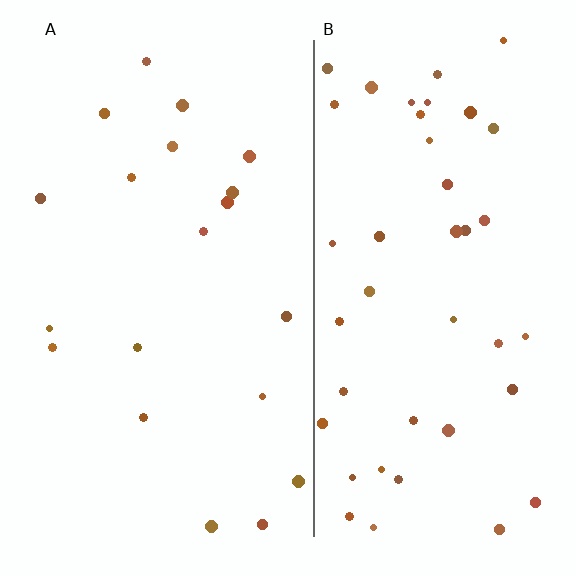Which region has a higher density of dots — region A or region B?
B (the right).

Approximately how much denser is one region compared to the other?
Approximately 2.2× — region B over region A.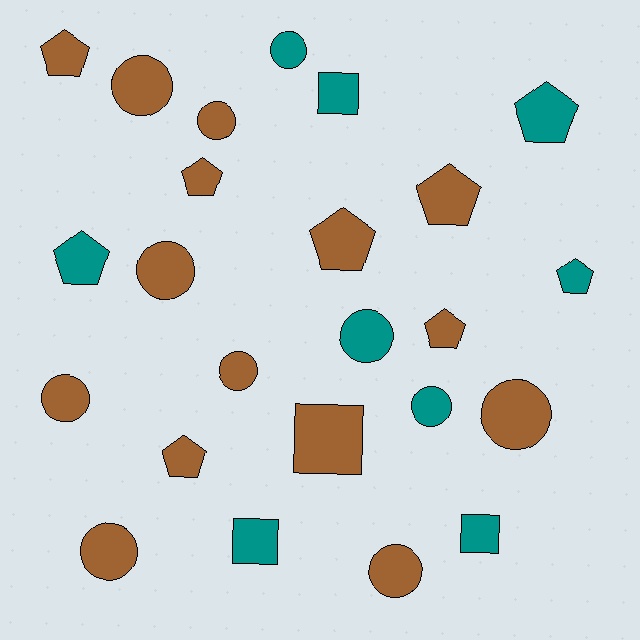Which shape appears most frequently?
Circle, with 11 objects.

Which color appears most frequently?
Brown, with 15 objects.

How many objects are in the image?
There are 24 objects.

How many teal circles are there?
There are 3 teal circles.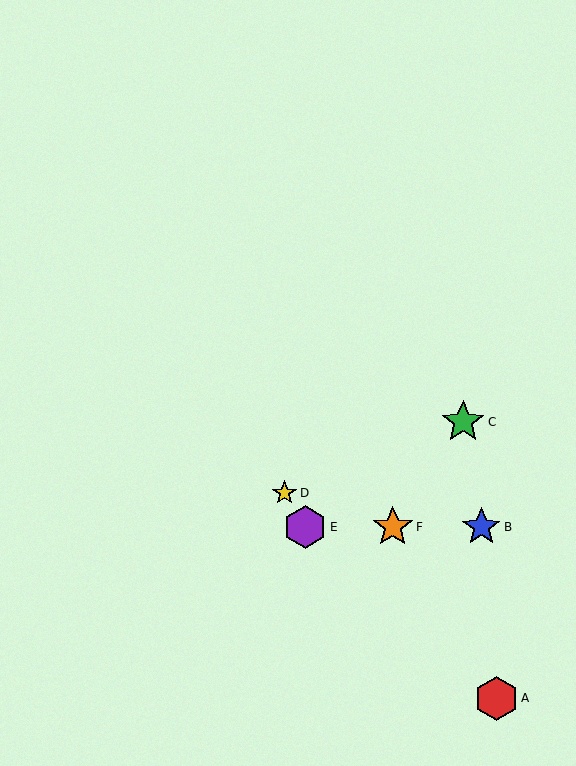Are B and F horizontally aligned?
Yes, both are at y≈527.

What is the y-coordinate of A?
Object A is at y≈698.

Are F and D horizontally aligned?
No, F is at y≈527 and D is at y≈493.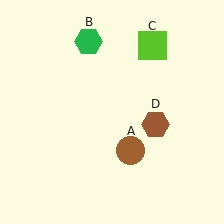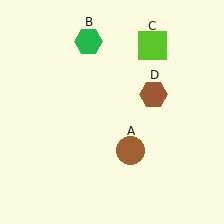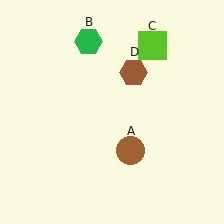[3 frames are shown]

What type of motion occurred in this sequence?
The brown hexagon (object D) rotated counterclockwise around the center of the scene.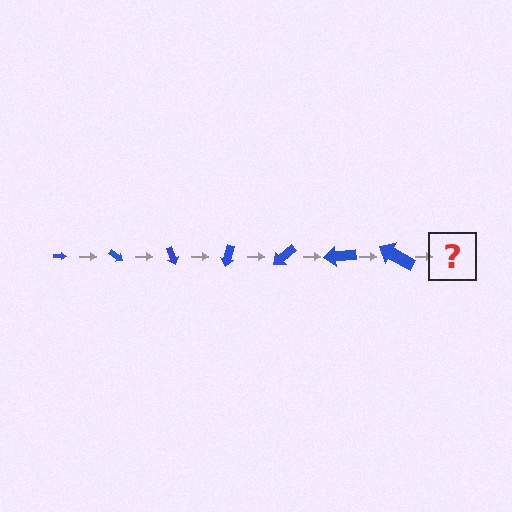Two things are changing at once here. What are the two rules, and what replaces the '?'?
The two rules are that the arrow grows larger each step and it rotates 35 degrees each step. The '?' should be an arrow, larger than the previous one and rotated 245 degrees from the start.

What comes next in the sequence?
The next element should be an arrow, larger than the previous one and rotated 245 degrees from the start.